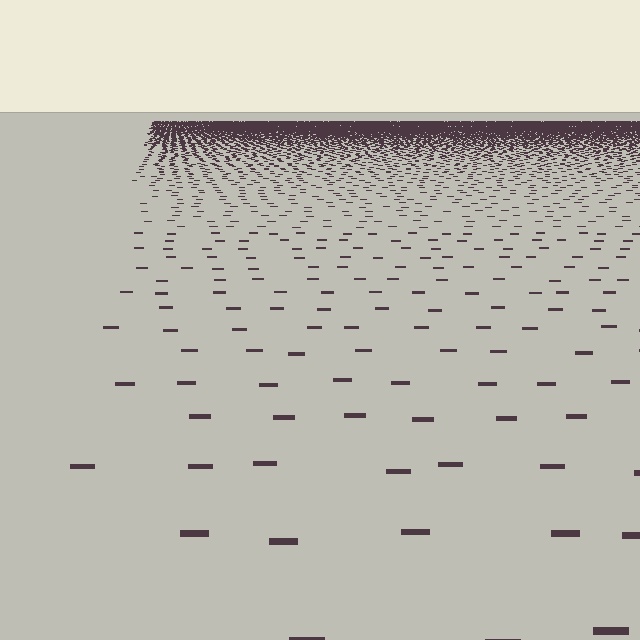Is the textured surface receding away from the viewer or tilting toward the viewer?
The surface is receding away from the viewer. Texture elements get smaller and denser toward the top.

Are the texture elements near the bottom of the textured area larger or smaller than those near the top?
Larger. Near the bottom, elements are closer to the viewer and appear at a bigger on-screen size.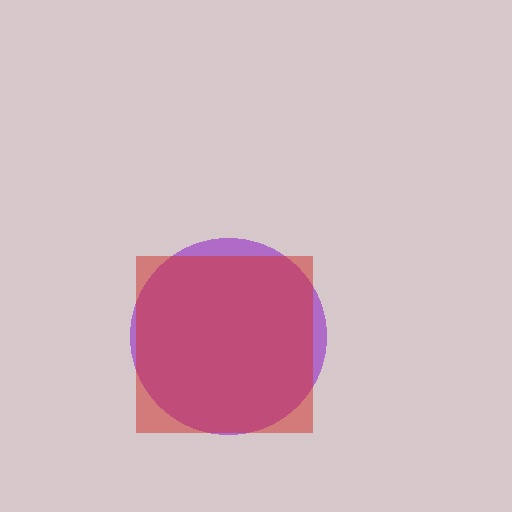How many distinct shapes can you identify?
There are 2 distinct shapes: a purple circle, a red square.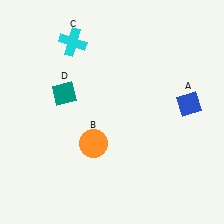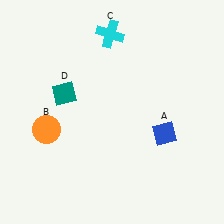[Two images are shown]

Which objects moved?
The objects that moved are: the blue diamond (A), the orange circle (B), the cyan cross (C).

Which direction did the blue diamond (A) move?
The blue diamond (A) moved down.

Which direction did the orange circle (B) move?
The orange circle (B) moved left.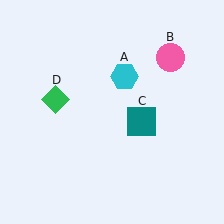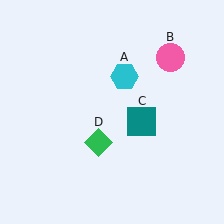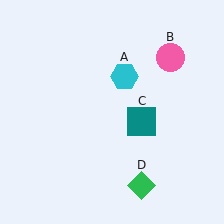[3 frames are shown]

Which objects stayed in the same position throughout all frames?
Cyan hexagon (object A) and pink circle (object B) and teal square (object C) remained stationary.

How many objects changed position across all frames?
1 object changed position: green diamond (object D).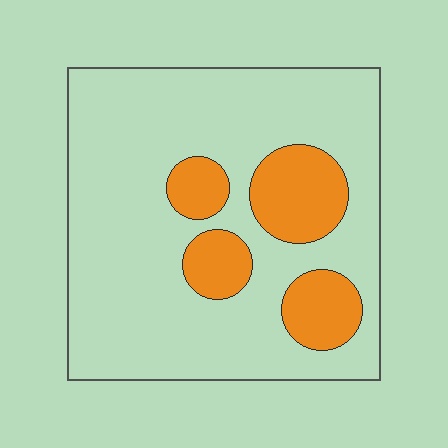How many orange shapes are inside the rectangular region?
4.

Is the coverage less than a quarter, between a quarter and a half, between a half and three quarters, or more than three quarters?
Less than a quarter.